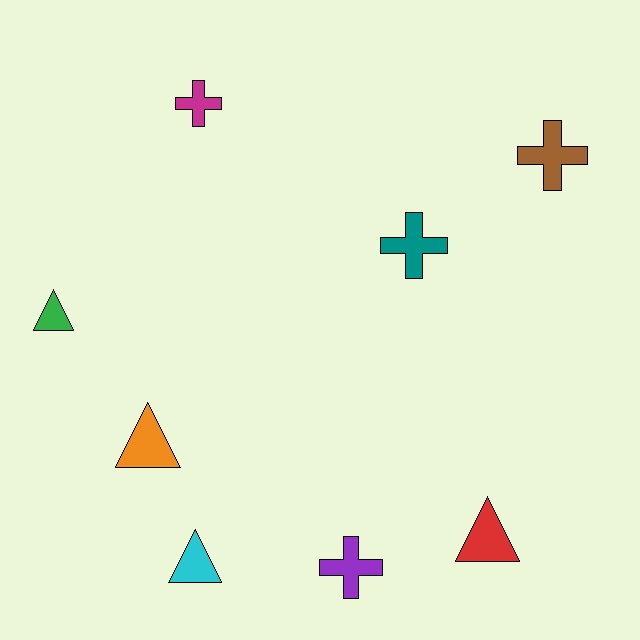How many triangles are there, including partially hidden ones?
There are 4 triangles.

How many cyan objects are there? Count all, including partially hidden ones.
There is 1 cyan object.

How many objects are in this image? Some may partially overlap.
There are 8 objects.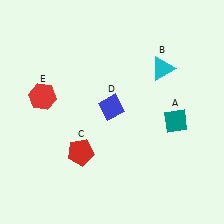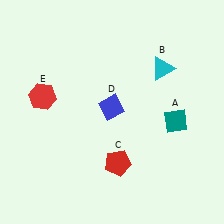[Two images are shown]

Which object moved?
The red pentagon (C) moved right.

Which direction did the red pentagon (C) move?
The red pentagon (C) moved right.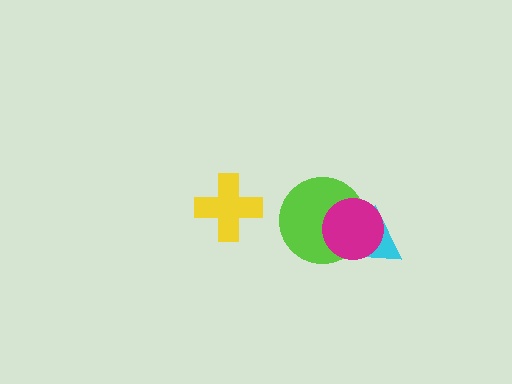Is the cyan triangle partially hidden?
Yes, it is partially covered by another shape.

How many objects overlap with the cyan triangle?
2 objects overlap with the cyan triangle.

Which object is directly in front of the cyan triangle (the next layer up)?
The lime circle is directly in front of the cyan triangle.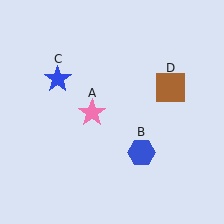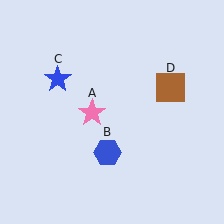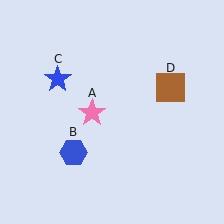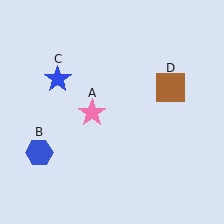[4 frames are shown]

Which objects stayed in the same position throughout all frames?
Pink star (object A) and blue star (object C) and brown square (object D) remained stationary.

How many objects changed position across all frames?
1 object changed position: blue hexagon (object B).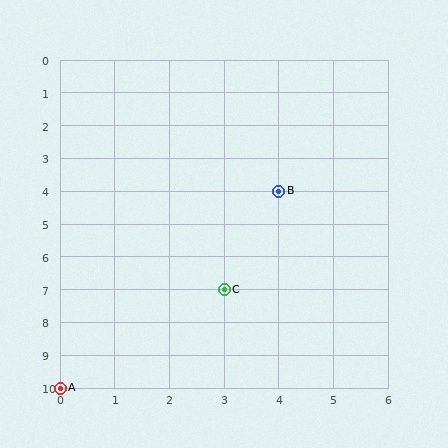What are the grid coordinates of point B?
Point B is at grid coordinates (4, 4).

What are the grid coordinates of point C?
Point C is at grid coordinates (3, 7).